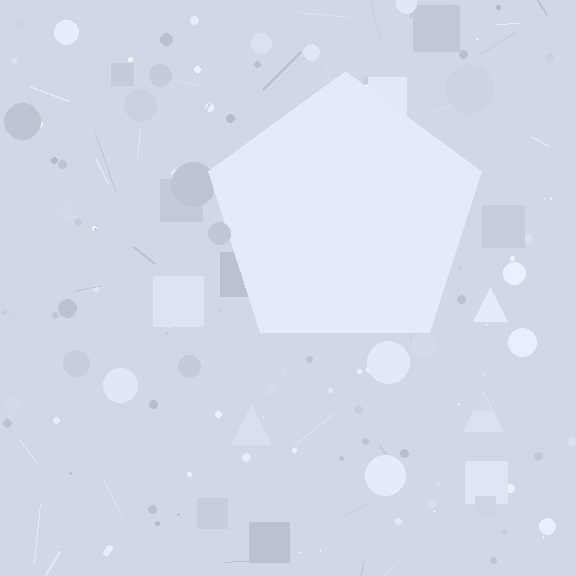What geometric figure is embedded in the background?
A pentagon is embedded in the background.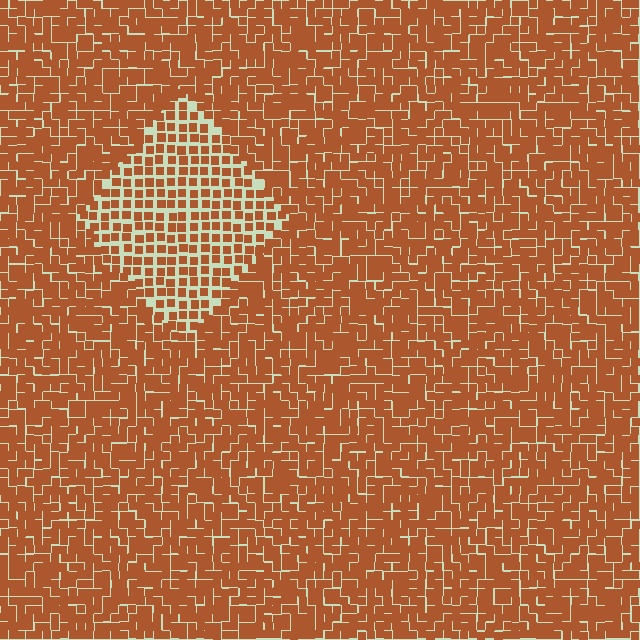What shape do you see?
I see a diamond.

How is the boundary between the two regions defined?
The boundary is defined by a change in element density (approximately 1.7x ratio). All elements are the same color, size, and shape.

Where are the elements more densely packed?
The elements are more densely packed outside the diamond boundary.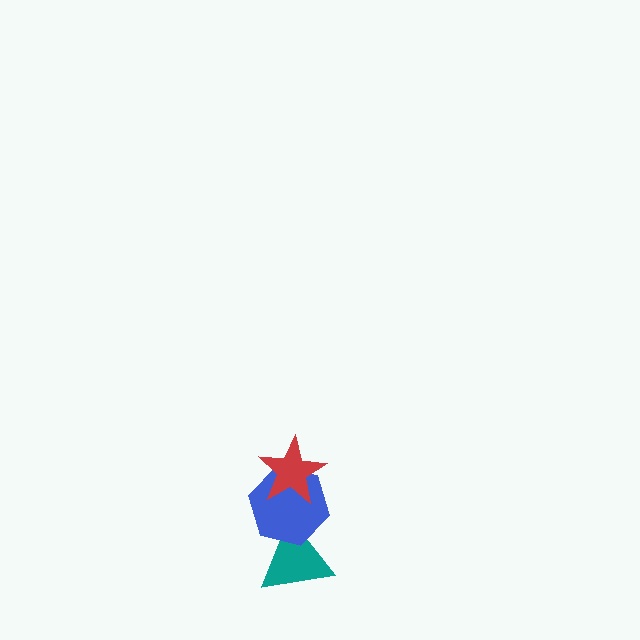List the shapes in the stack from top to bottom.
From top to bottom: the red star, the blue hexagon, the teal triangle.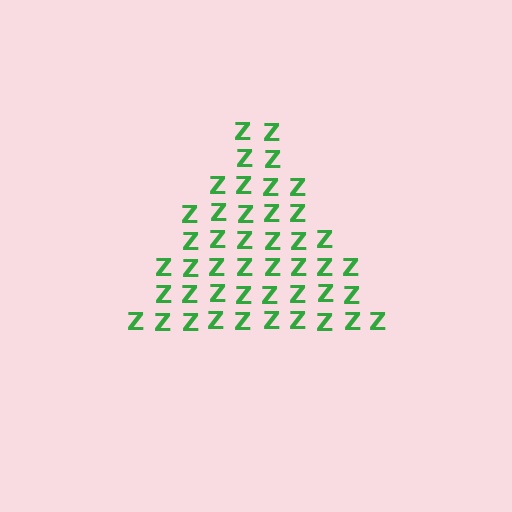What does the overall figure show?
The overall figure shows a triangle.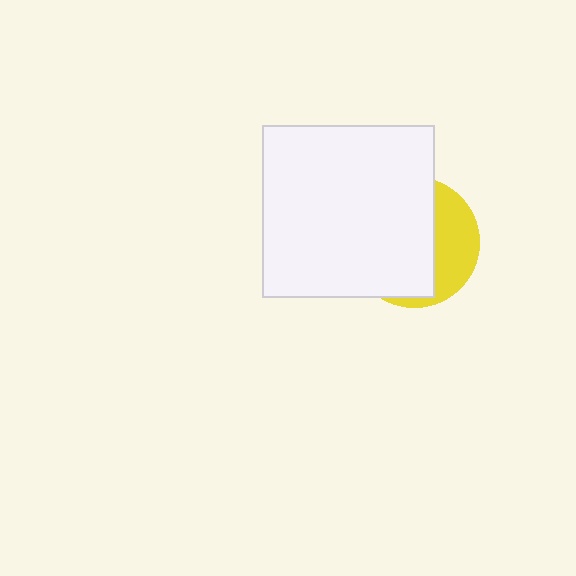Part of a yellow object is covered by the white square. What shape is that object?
It is a circle.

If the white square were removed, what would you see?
You would see the complete yellow circle.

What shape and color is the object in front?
The object in front is a white square.